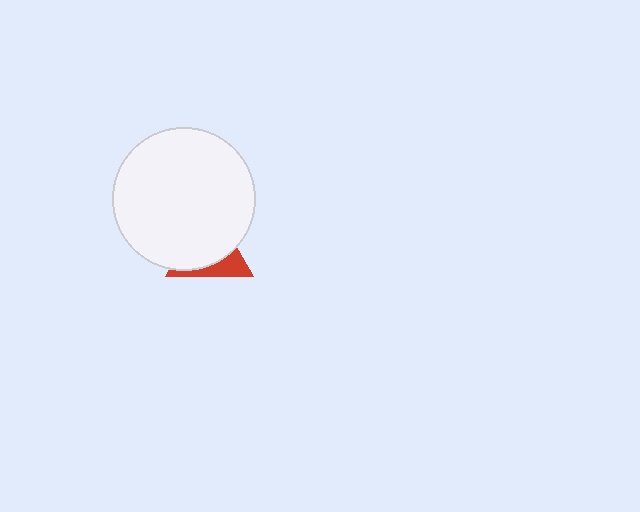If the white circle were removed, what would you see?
You would see the complete red triangle.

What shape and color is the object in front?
The object in front is a white circle.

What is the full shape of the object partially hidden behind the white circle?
The partially hidden object is a red triangle.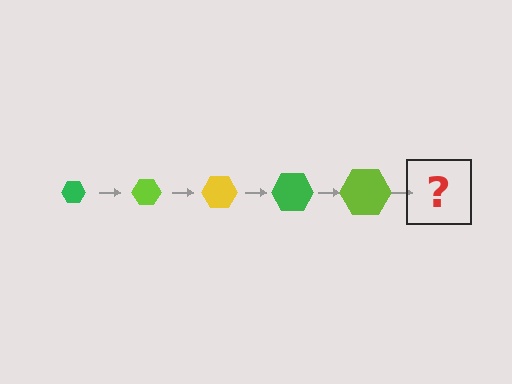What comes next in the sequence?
The next element should be a yellow hexagon, larger than the previous one.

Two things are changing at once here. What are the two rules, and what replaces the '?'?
The two rules are that the hexagon grows larger each step and the color cycles through green, lime, and yellow. The '?' should be a yellow hexagon, larger than the previous one.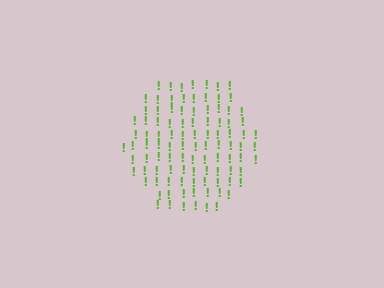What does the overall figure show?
The overall figure shows a hexagon.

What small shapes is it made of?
It is made of small exclamation marks.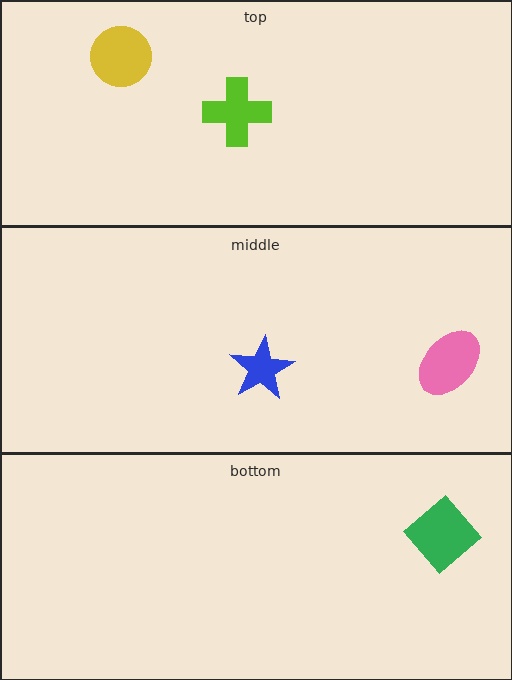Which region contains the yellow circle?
The top region.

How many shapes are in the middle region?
2.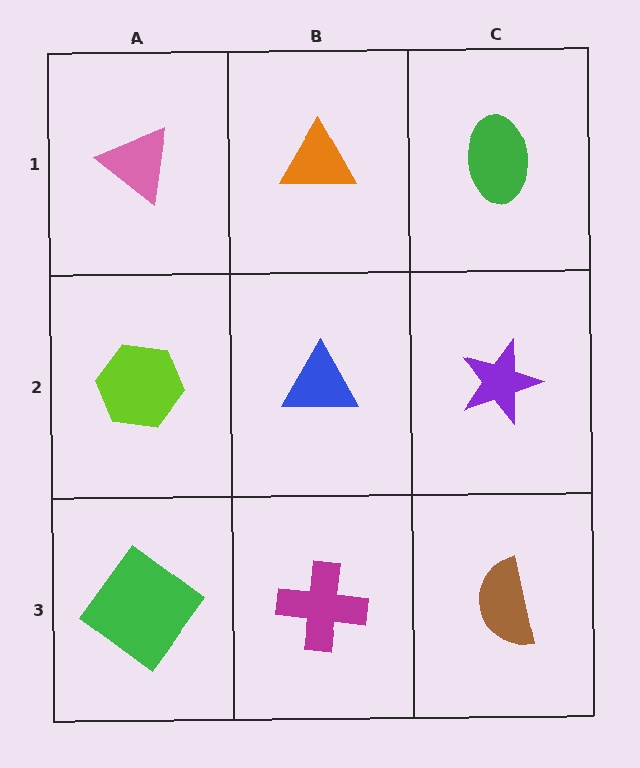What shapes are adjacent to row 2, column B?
An orange triangle (row 1, column B), a magenta cross (row 3, column B), a lime hexagon (row 2, column A), a purple star (row 2, column C).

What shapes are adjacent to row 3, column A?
A lime hexagon (row 2, column A), a magenta cross (row 3, column B).